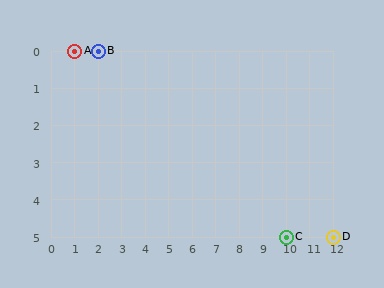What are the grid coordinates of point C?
Point C is at grid coordinates (10, 5).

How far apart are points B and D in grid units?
Points B and D are 10 columns and 5 rows apart (about 11.2 grid units diagonally).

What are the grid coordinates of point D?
Point D is at grid coordinates (12, 5).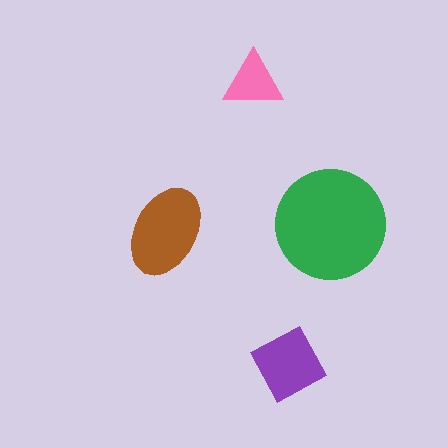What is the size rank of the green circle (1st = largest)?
1st.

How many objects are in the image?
There are 4 objects in the image.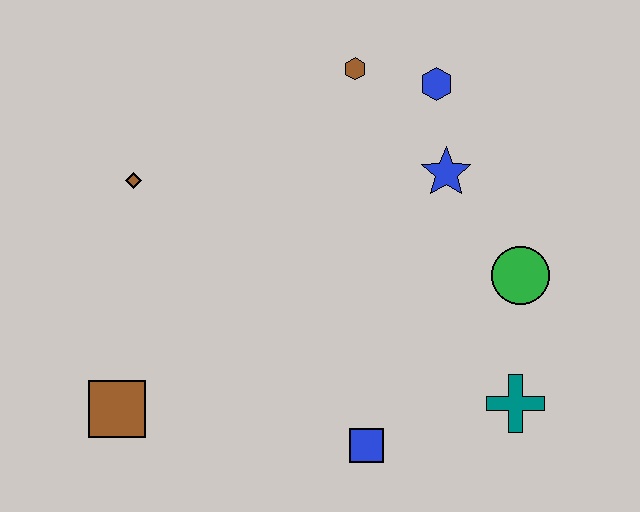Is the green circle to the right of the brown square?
Yes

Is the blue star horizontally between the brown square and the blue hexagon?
No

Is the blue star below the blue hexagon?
Yes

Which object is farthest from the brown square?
The blue hexagon is farthest from the brown square.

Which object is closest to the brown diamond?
The brown square is closest to the brown diamond.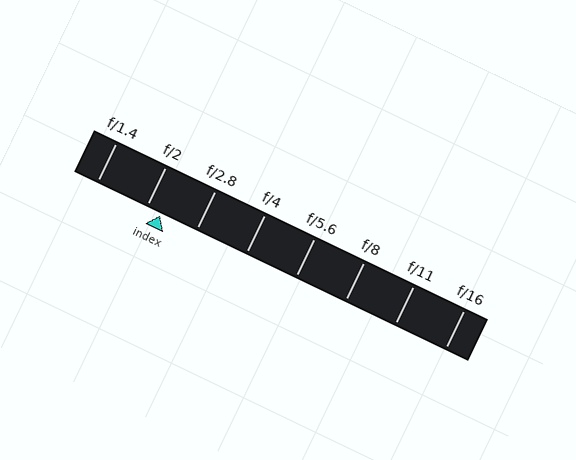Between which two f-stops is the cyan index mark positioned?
The index mark is between f/2 and f/2.8.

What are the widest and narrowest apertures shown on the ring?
The widest aperture shown is f/1.4 and the narrowest is f/16.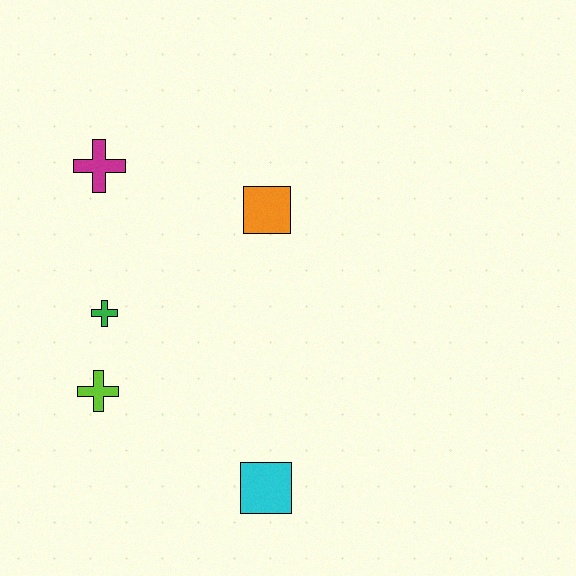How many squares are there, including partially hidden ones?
There are 2 squares.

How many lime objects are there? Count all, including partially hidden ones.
There is 1 lime object.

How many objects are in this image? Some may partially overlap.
There are 5 objects.